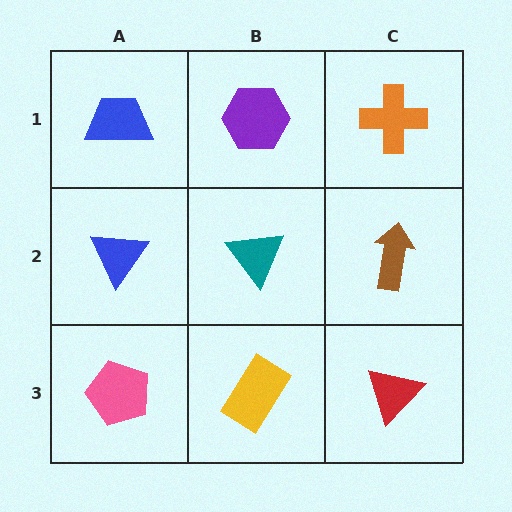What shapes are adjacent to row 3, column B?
A teal triangle (row 2, column B), a pink pentagon (row 3, column A), a red triangle (row 3, column C).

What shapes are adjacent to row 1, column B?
A teal triangle (row 2, column B), a blue trapezoid (row 1, column A), an orange cross (row 1, column C).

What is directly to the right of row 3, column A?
A yellow rectangle.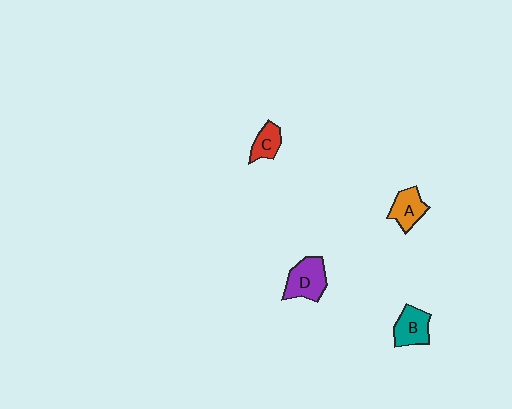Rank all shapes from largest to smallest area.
From largest to smallest: D (purple), B (teal), A (orange), C (red).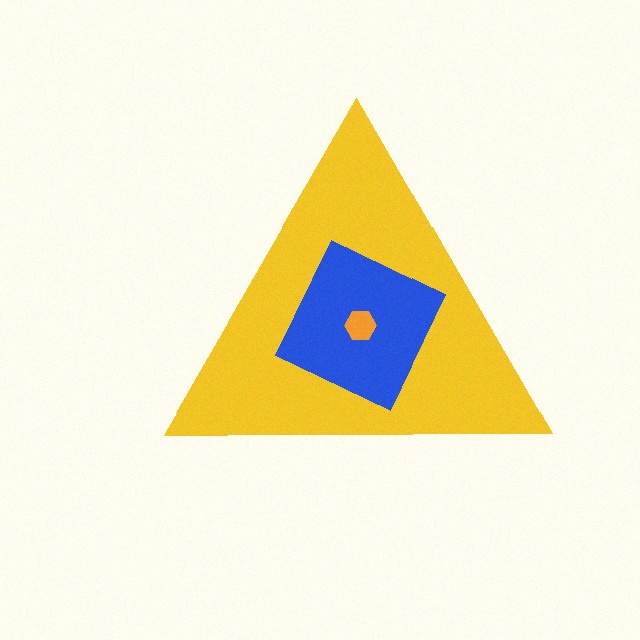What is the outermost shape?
The yellow triangle.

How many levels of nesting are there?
3.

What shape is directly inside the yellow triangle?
The blue square.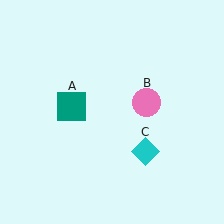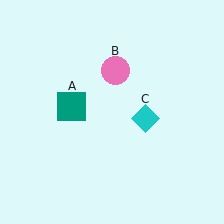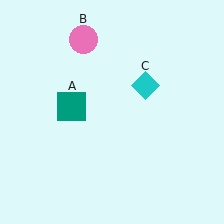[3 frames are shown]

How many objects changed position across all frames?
2 objects changed position: pink circle (object B), cyan diamond (object C).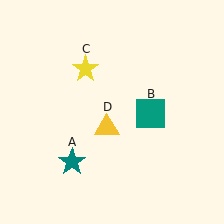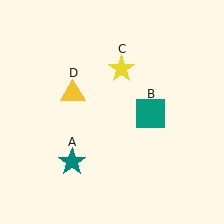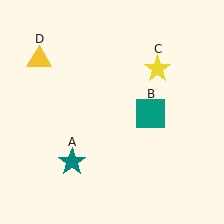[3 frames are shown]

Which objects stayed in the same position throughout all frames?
Teal star (object A) and teal square (object B) remained stationary.